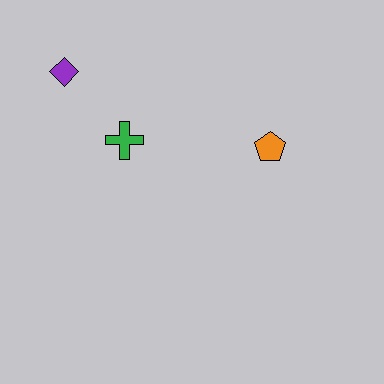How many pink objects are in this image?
There are no pink objects.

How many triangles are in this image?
There are no triangles.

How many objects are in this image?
There are 3 objects.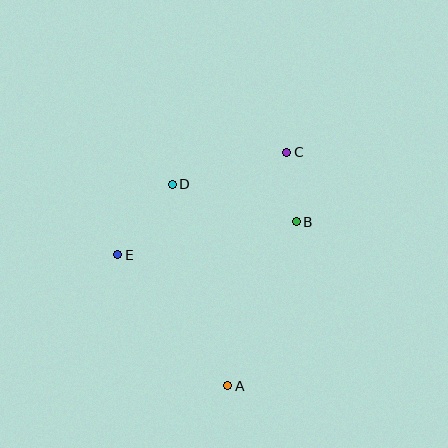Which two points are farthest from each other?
Points A and C are farthest from each other.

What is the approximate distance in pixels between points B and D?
The distance between B and D is approximately 130 pixels.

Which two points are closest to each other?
Points B and C are closest to each other.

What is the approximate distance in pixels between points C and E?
The distance between C and E is approximately 198 pixels.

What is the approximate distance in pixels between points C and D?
The distance between C and D is approximately 119 pixels.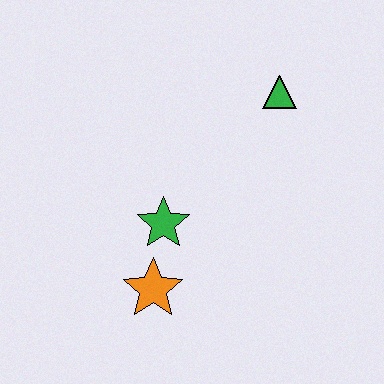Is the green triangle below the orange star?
No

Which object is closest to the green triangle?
The green star is closest to the green triangle.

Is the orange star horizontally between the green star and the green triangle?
No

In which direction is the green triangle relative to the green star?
The green triangle is above the green star.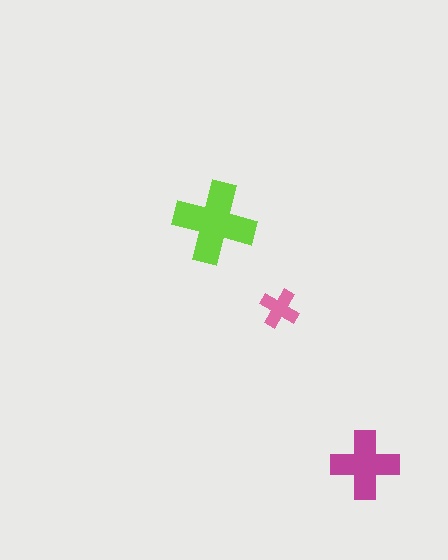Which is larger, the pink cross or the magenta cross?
The magenta one.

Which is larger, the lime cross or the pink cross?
The lime one.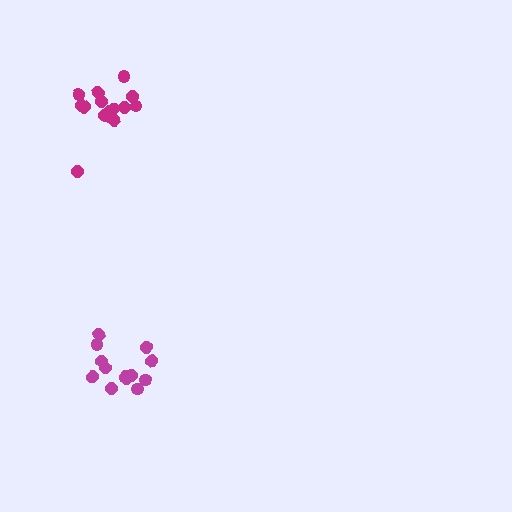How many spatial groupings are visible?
There are 2 spatial groupings.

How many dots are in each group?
Group 1: 13 dots, Group 2: 15 dots (28 total).